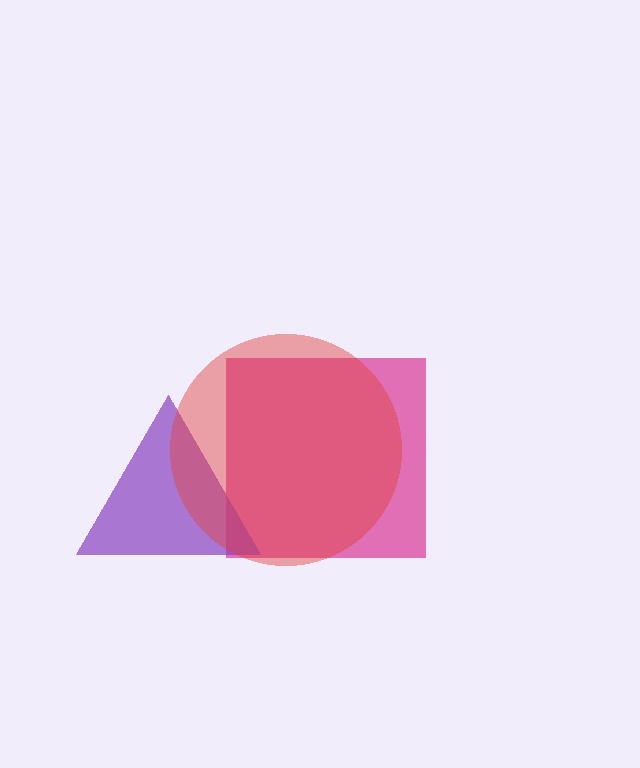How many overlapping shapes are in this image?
There are 3 overlapping shapes in the image.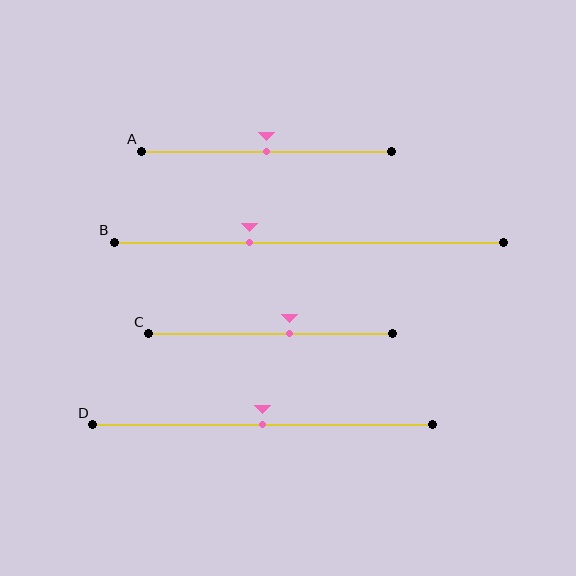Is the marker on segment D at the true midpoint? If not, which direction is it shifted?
Yes, the marker on segment D is at the true midpoint.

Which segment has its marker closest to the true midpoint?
Segment A has its marker closest to the true midpoint.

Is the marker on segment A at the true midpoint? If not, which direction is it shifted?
Yes, the marker on segment A is at the true midpoint.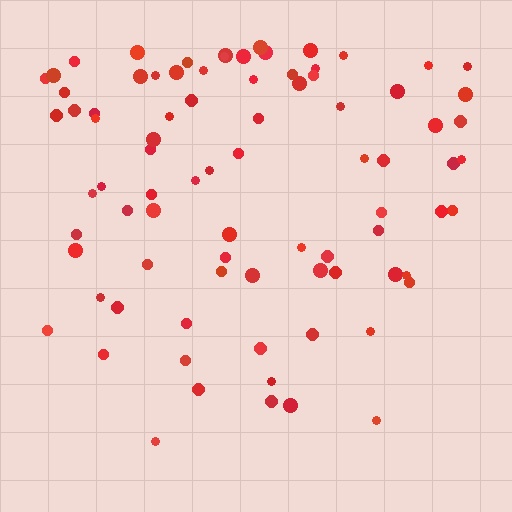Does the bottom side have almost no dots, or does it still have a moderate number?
Still a moderate number, just noticeably fewer than the top.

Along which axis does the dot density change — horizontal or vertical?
Vertical.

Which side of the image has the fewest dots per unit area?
The bottom.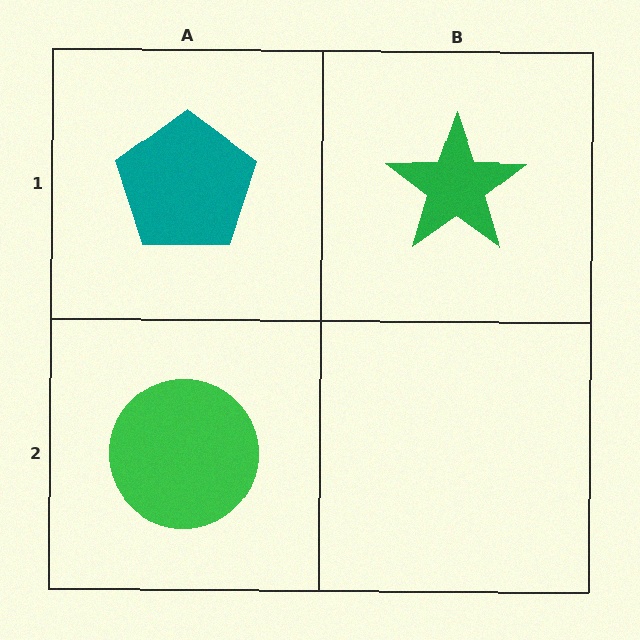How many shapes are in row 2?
1 shape.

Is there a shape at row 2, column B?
No, that cell is empty.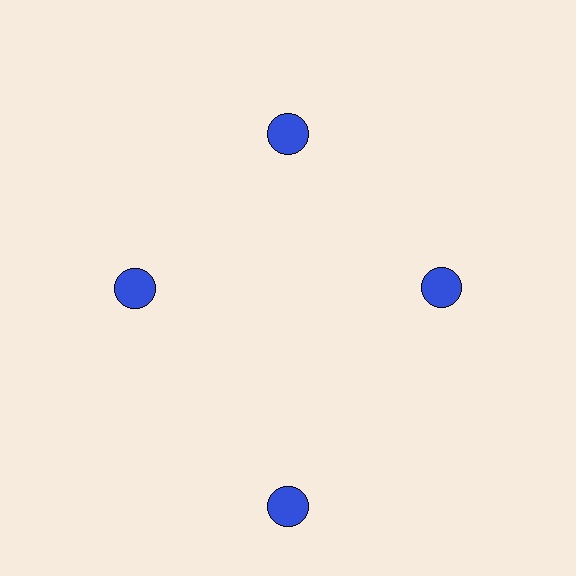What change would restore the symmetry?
The symmetry would be restored by moving it inward, back onto the ring so that all 4 circles sit at equal angles and equal distance from the center.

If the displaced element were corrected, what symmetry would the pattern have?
It would have 4-fold rotational symmetry — the pattern would map onto itself every 90 degrees.